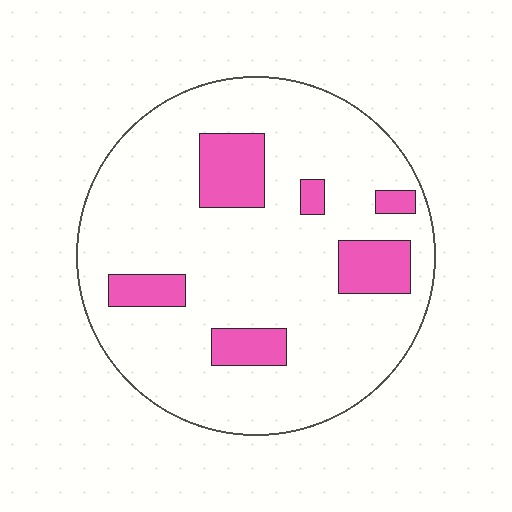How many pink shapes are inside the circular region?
6.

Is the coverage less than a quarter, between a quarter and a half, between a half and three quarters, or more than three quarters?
Less than a quarter.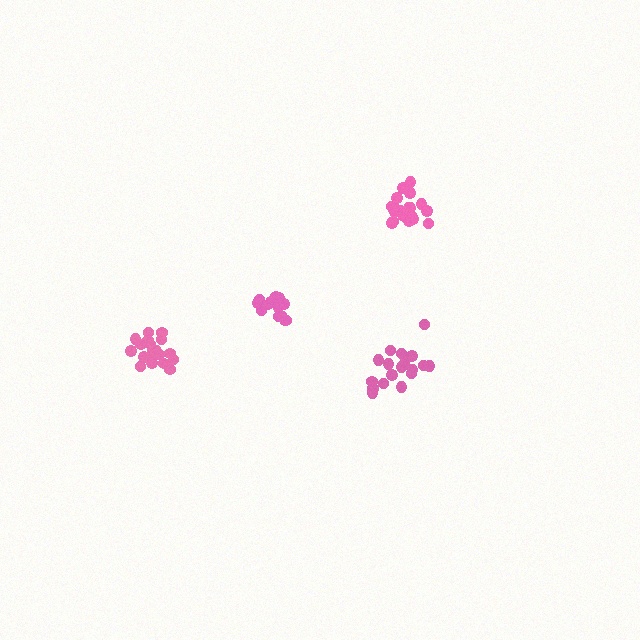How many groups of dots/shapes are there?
There are 4 groups.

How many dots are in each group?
Group 1: 21 dots, Group 2: 18 dots, Group 3: 15 dots, Group 4: 19 dots (73 total).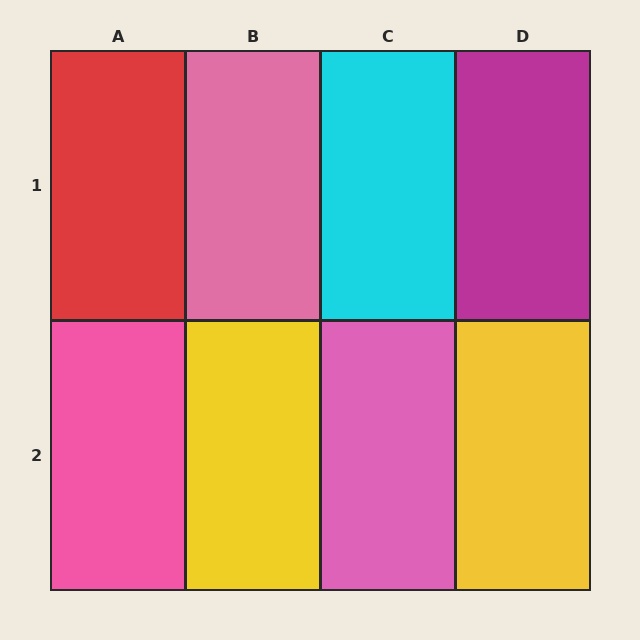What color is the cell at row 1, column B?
Pink.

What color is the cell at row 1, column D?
Magenta.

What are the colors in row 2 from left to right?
Pink, yellow, pink, yellow.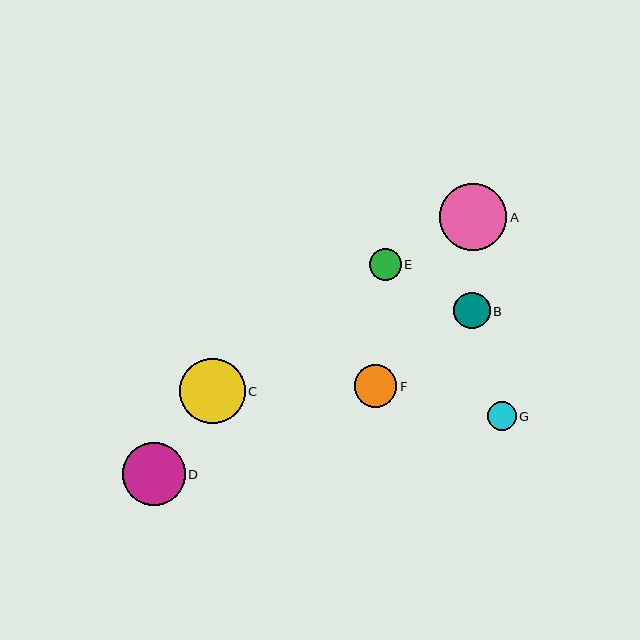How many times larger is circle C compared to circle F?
Circle C is approximately 1.5 times the size of circle F.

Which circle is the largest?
Circle A is the largest with a size of approximately 67 pixels.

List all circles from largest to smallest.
From largest to smallest: A, C, D, F, B, E, G.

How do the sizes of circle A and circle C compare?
Circle A and circle C are approximately the same size.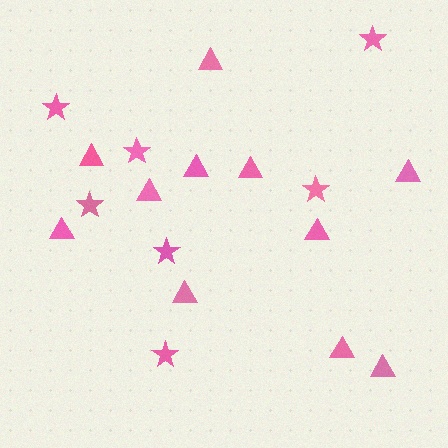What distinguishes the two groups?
There are 2 groups: one group of stars (7) and one group of triangles (11).